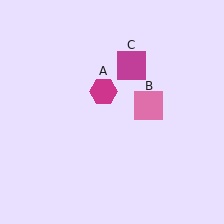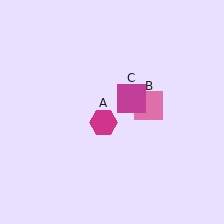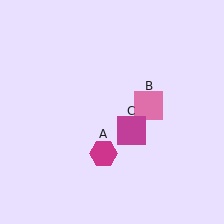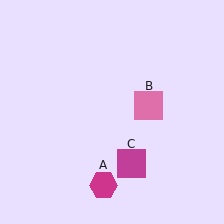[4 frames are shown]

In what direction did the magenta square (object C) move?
The magenta square (object C) moved down.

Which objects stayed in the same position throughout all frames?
Pink square (object B) remained stationary.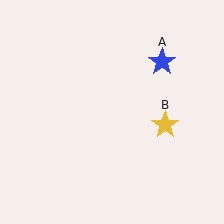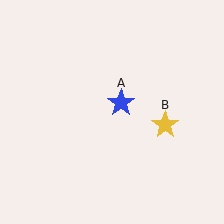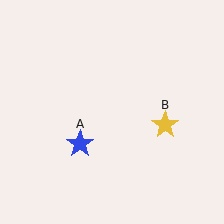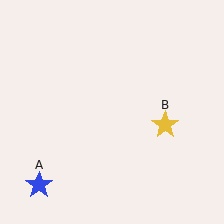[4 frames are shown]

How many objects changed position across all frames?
1 object changed position: blue star (object A).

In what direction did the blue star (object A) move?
The blue star (object A) moved down and to the left.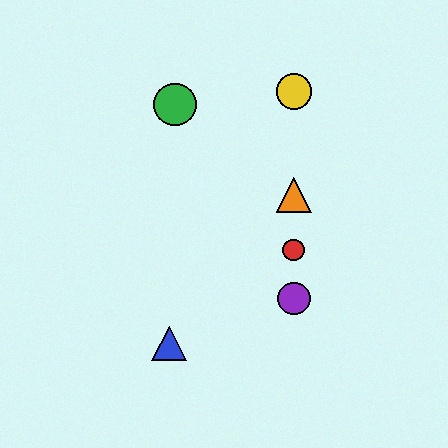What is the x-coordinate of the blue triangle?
The blue triangle is at x≈169.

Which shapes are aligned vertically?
The red circle, the yellow circle, the purple circle, the orange triangle are aligned vertically.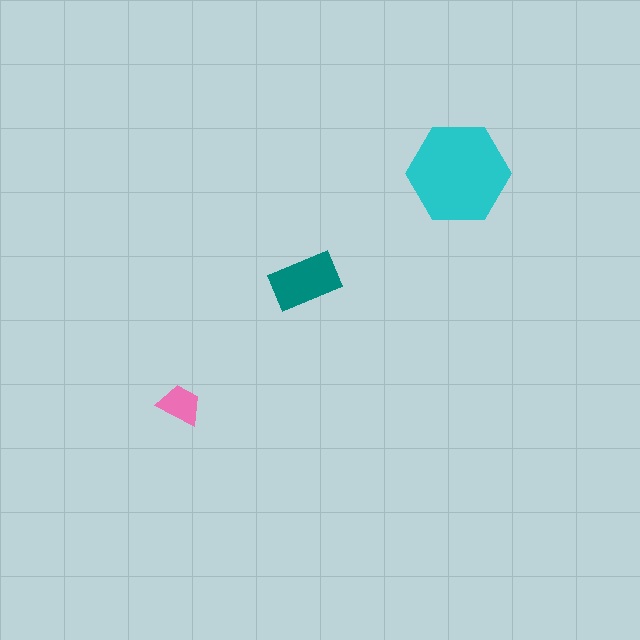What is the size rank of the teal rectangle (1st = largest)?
2nd.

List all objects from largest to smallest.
The cyan hexagon, the teal rectangle, the pink trapezoid.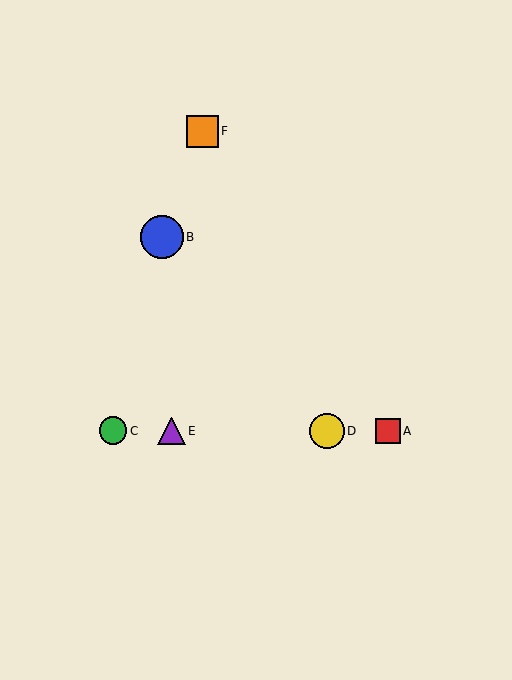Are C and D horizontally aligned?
Yes, both are at y≈431.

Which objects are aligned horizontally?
Objects A, C, D, E are aligned horizontally.